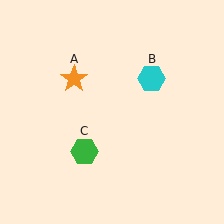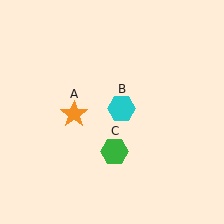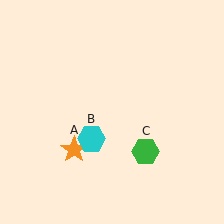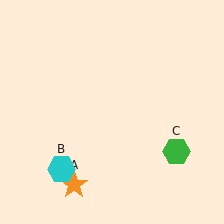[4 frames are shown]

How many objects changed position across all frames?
3 objects changed position: orange star (object A), cyan hexagon (object B), green hexagon (object C).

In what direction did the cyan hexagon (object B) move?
The cyan hexagon (object B) moved down and to the left.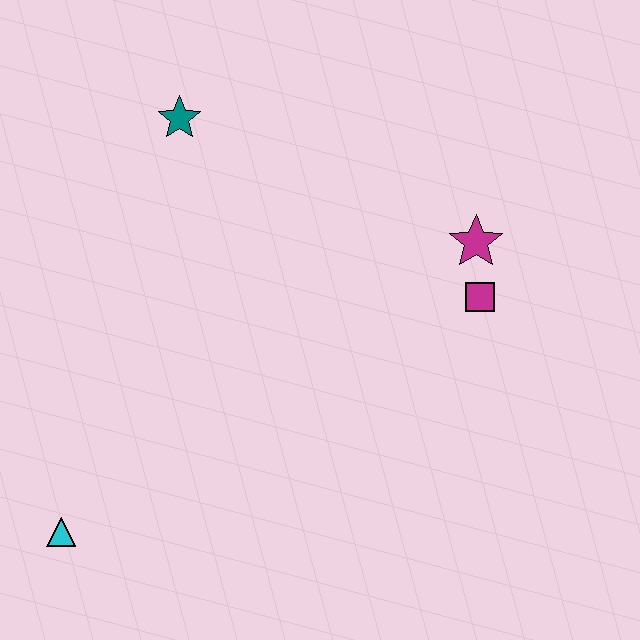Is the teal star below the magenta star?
No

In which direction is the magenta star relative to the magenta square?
The magenta star is above the magenta square.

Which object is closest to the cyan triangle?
The teal star is closest to the cyan triangle.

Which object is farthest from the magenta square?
The cyan triangle is farthest from the magenta square.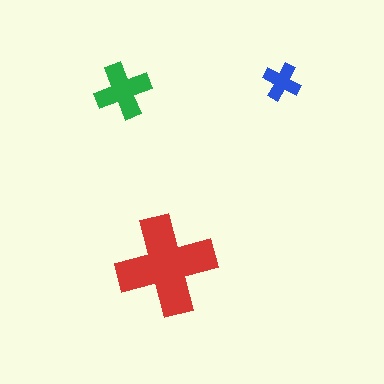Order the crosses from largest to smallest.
the red one, the green one, the blue one.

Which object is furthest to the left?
The green cross is leftmost.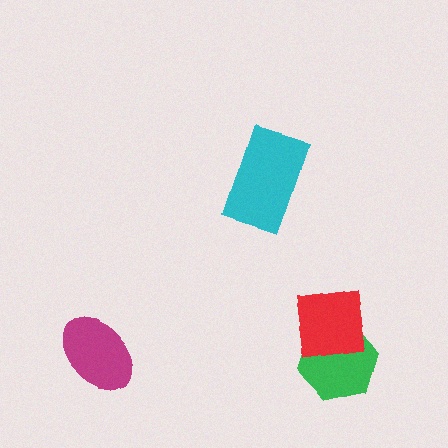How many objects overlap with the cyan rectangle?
0 objects overlap with the cyan rectangle.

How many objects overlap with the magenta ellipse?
0 objects overlap with the magenta ellipse.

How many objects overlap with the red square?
1 object overlaps with the red square.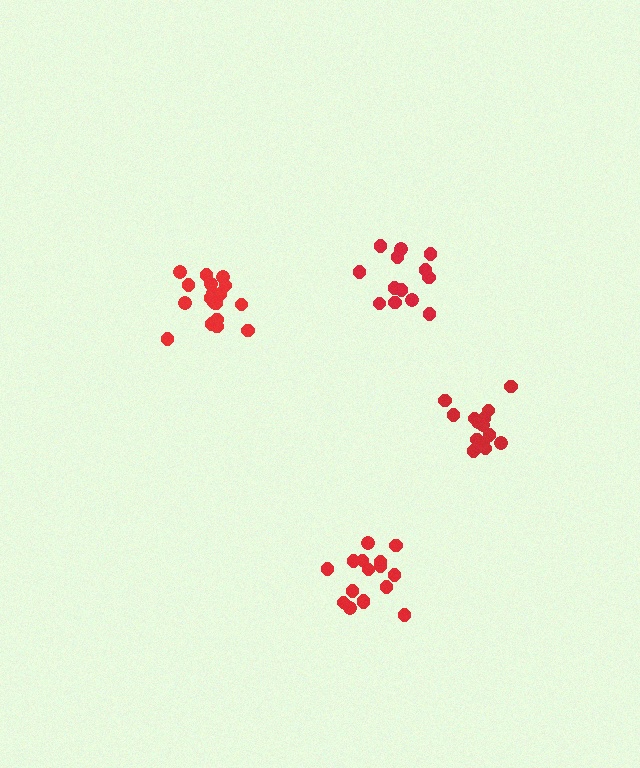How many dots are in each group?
Group 1: 15 dots, Group 2: 13 dots, Group 3: 19 dots, Group 4: 16 dots (63 total).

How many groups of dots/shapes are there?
There are 4 groups.